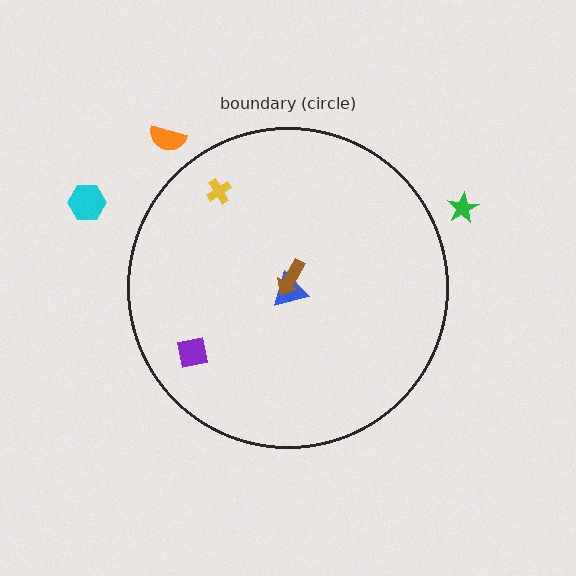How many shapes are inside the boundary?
4 inside, 3 outside.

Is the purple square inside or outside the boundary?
Inside.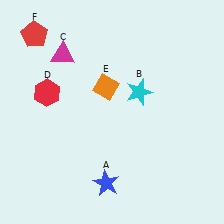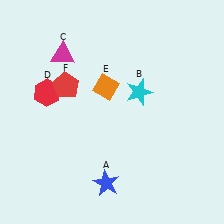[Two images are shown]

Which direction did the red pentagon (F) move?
The red pentagon (F) moved down.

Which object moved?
The red pentagon (F) moved down.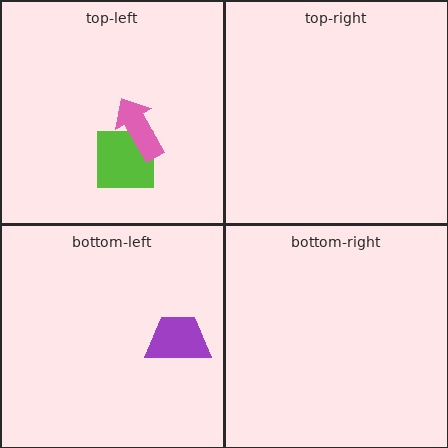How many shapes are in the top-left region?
2.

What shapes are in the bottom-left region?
The purple trapezoid.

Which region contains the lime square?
The top-left region.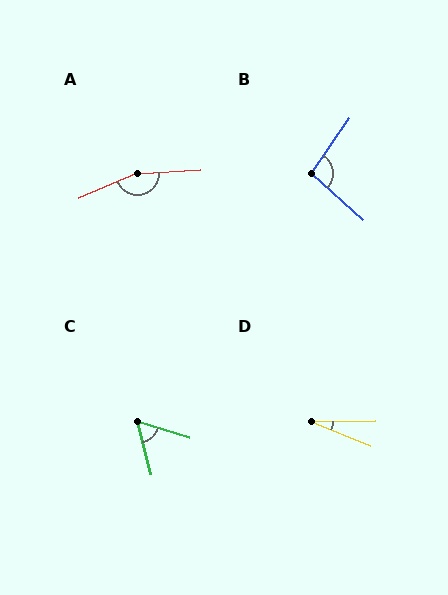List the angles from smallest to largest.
D (22°), C (59°), B (97°), A (161°).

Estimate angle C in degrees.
Approximately 59 degrees.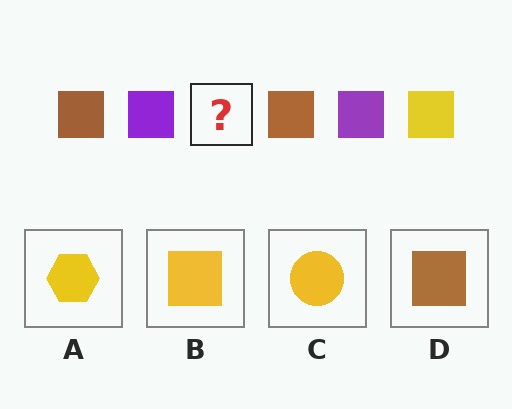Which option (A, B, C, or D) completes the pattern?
B.